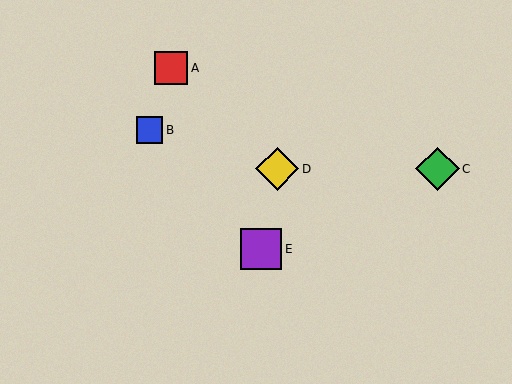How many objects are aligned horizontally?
2 objects (C, D) are aligned horizontally.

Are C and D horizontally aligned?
Yes, both are at y≈169.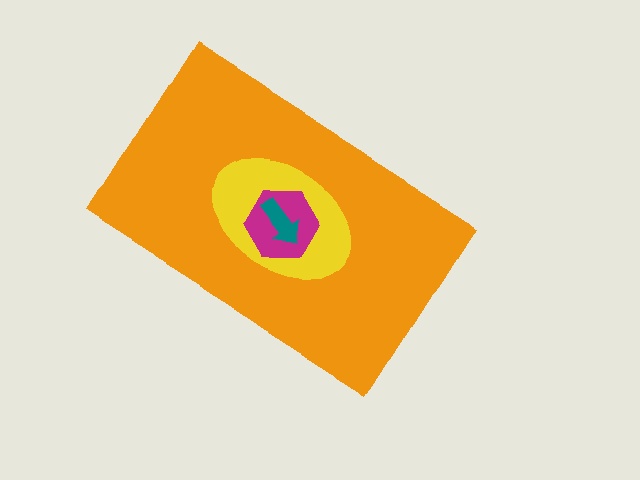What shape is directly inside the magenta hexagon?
The teal arrow.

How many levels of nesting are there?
4.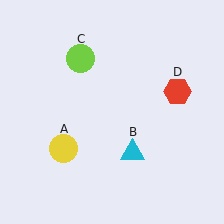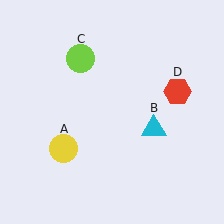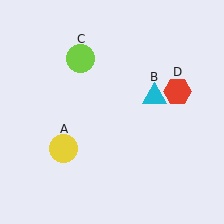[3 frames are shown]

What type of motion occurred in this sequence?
The cyan triangle (object B) rotated counterclockwise around the center of the scene.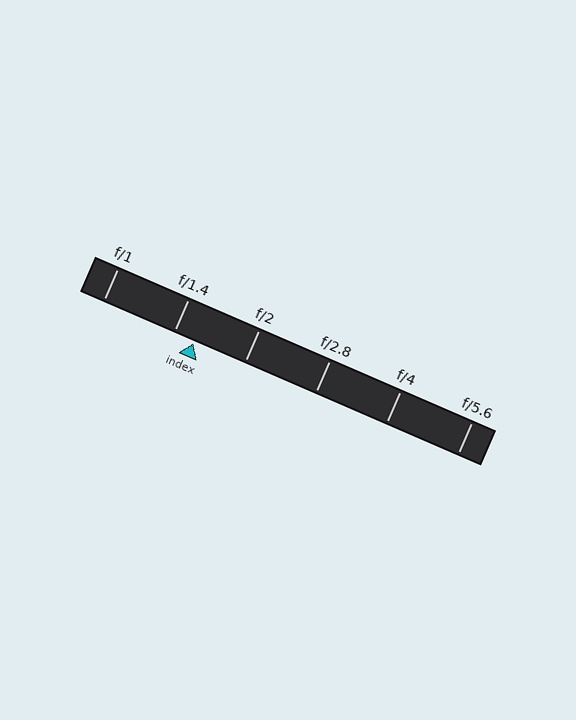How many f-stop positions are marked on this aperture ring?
There are 6 f-stop positions marked.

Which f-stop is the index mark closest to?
The index mark is closest to f/1.4.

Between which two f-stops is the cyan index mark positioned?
The index mark is between f/1.4 and f/2.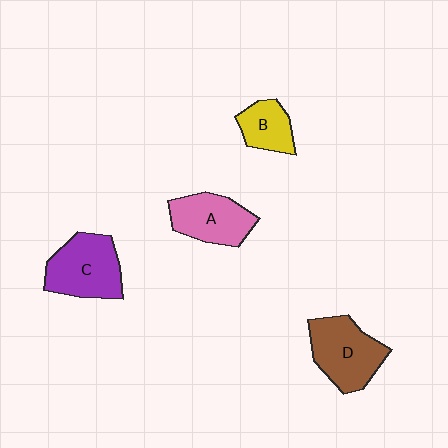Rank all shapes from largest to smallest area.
From largest to smallest: C (purple), D (brown), A (pink), B (yellow).